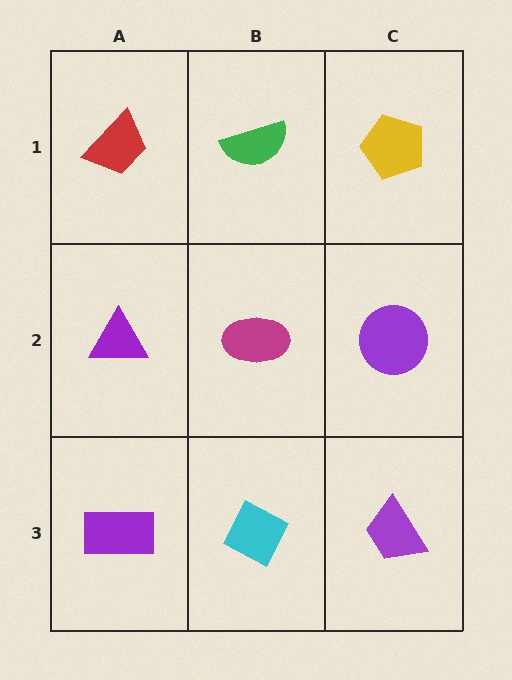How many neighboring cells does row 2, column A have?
3.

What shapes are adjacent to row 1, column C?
A purple circle (row 2, column C), a green semicircle (row 1, column B).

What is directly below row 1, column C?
A purple circle.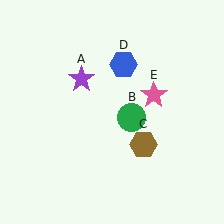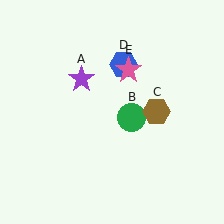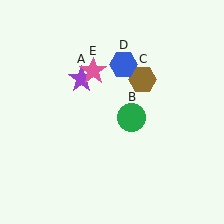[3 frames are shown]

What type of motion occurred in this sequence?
The brown hexagon (object C), pink star (object E) rotated counterclockwise around the center of the scene.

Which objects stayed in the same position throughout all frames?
Purple star (object A) and green circle (object B) and blue hexagon (object D) remained stationary.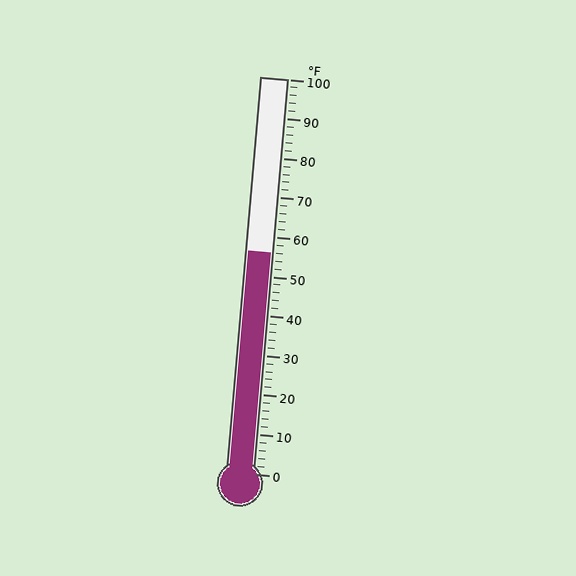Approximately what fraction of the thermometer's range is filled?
The thermometer is filled to approximately 55% of its range.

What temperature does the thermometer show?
The thermometer shows approximately 56°F.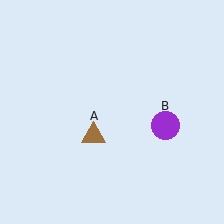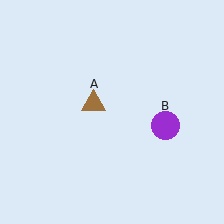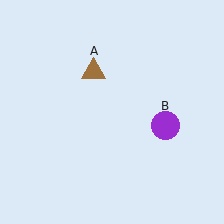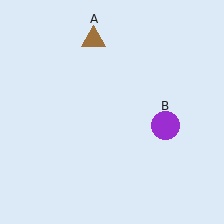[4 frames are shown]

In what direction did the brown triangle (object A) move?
The brown triangle (object A) moved up.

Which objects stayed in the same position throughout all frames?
Purple circle (object B) remained stationary.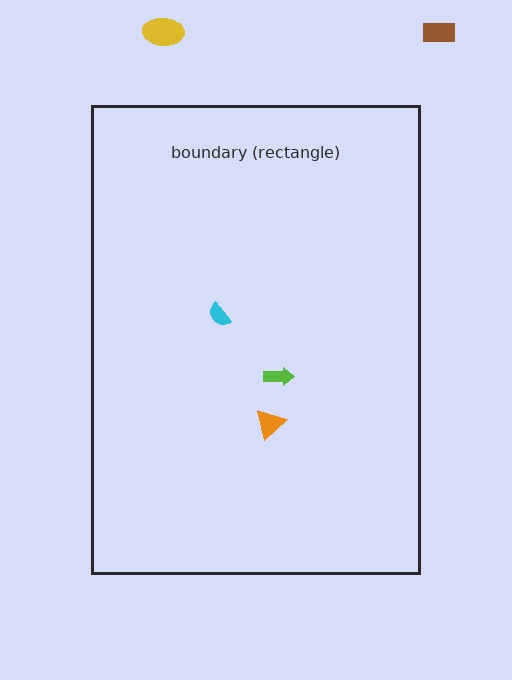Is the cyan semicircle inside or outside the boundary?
Inside.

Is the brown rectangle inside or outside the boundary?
Outside.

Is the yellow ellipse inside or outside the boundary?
Outside.